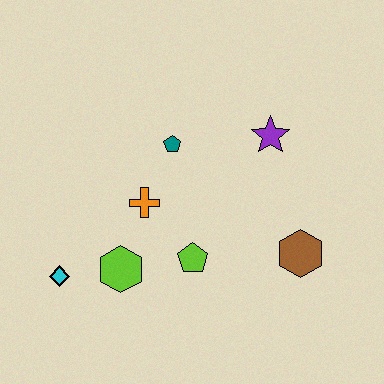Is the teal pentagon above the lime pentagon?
Yes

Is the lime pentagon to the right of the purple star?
No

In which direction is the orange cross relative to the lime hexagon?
The orange cross is above the lime hexagon.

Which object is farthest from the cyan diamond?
The purple star is farthest from the cyan diamond.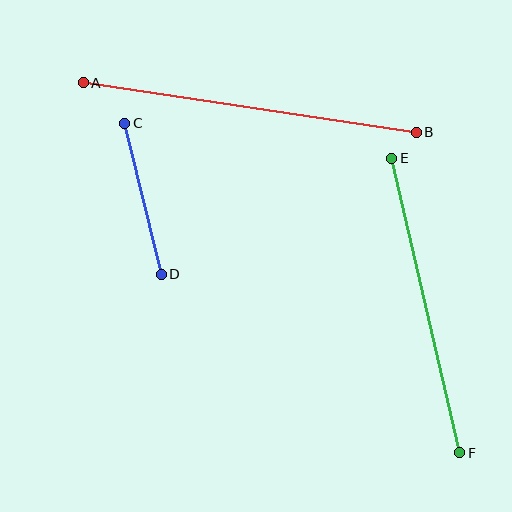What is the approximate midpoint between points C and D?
The midpoint is at approximately (143, 199) pixels.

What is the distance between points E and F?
The distance is approximately 302 pixels.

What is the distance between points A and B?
The distance is approximately 337 pixels.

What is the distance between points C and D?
The distance is approximately 155 pixels.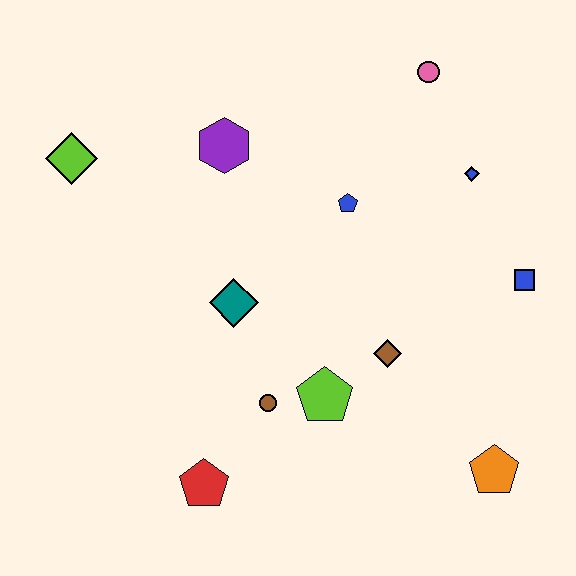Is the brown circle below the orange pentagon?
No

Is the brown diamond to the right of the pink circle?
No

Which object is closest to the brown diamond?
The lime pentagon is closest to the brown diamond.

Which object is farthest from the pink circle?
The red pentagon is farthest from the pink circle.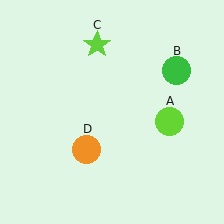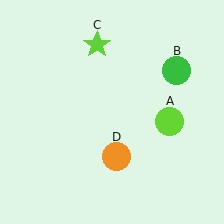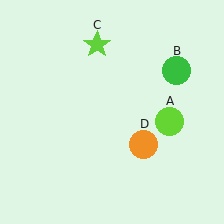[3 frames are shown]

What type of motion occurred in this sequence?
The orange circle (object D) rotated counterclockwise around the center of the scene.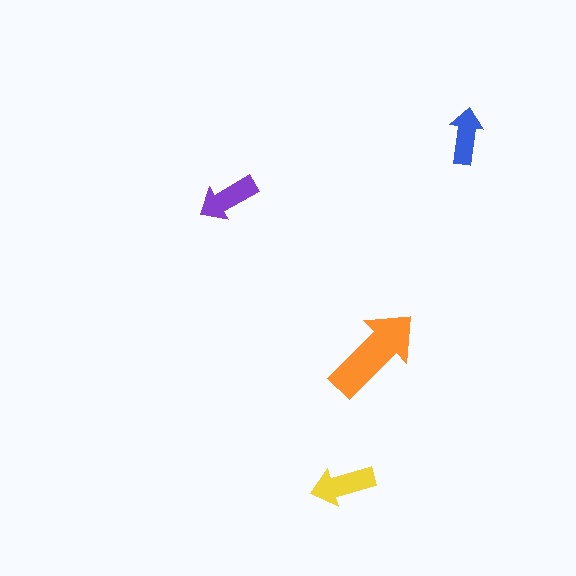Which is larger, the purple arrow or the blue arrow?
The purple one.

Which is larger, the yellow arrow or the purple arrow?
The yellow one.